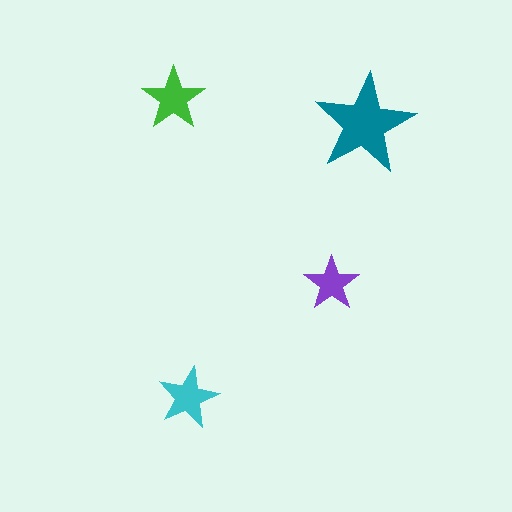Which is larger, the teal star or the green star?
The teal one.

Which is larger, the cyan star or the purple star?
The cyan one.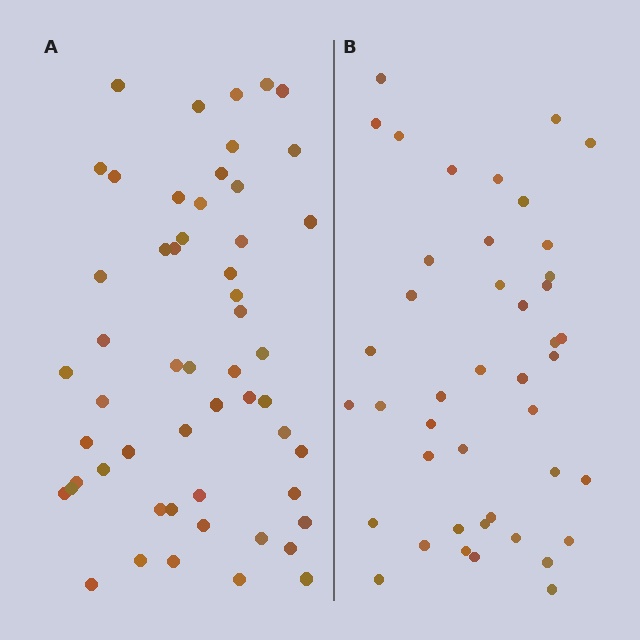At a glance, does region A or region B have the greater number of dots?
Region A (the left region) has more dots.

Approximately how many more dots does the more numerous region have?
Region A has roughly 12 or so more dots than region B.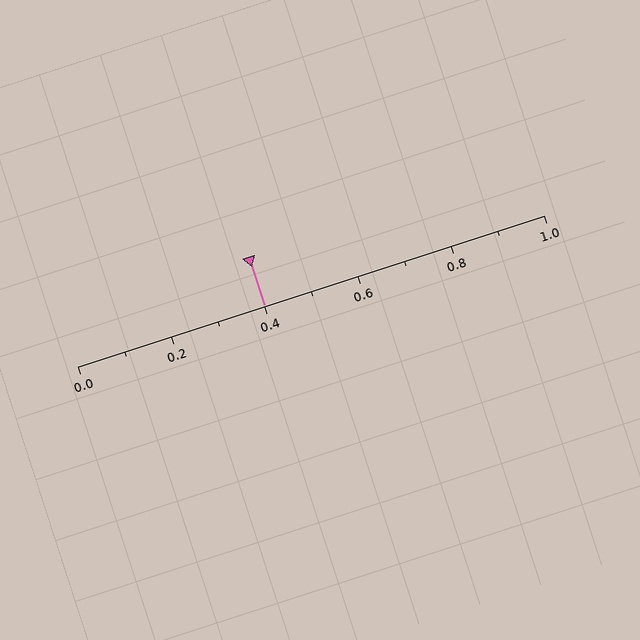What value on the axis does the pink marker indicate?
The marker indicates approximately 0.4.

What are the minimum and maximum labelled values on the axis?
The axis runs from 0.0 to 1.0.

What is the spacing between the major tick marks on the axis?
The major ticks are spaced 0.2 apart.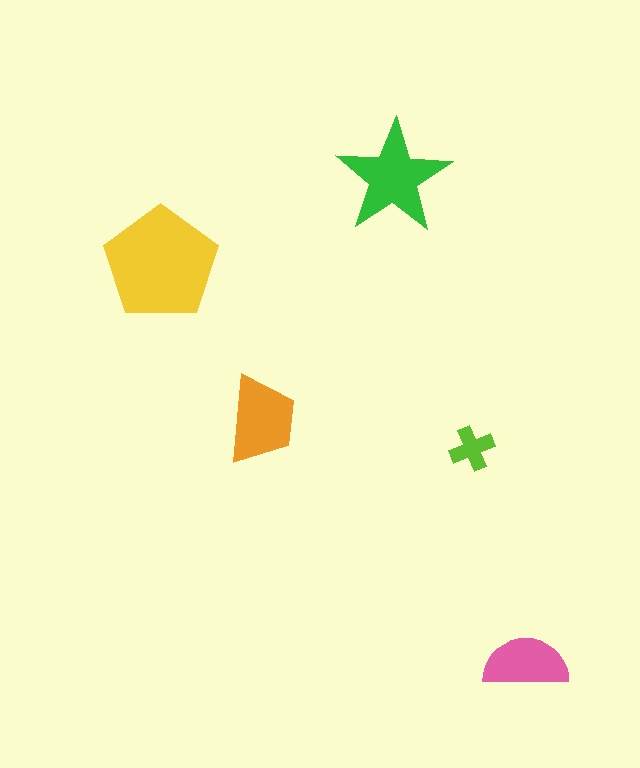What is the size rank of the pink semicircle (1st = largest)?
4th.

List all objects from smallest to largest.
The lime cross, the pink semicircle, the orange trapezoid, the green star, the yellow pentagon.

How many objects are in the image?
There are 5 objects in the image.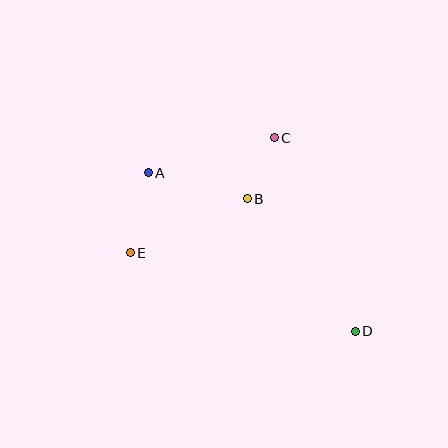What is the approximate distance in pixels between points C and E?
The distance between C and E is approximately 184 pixels.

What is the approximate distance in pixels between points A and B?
The distance between A and B is approximately 102 pixels.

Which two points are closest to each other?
Points B and C are closest to each other.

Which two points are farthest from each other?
Points A and D are farthest from each other.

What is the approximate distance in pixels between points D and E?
The distance between D and E is approximately 238 pixels.